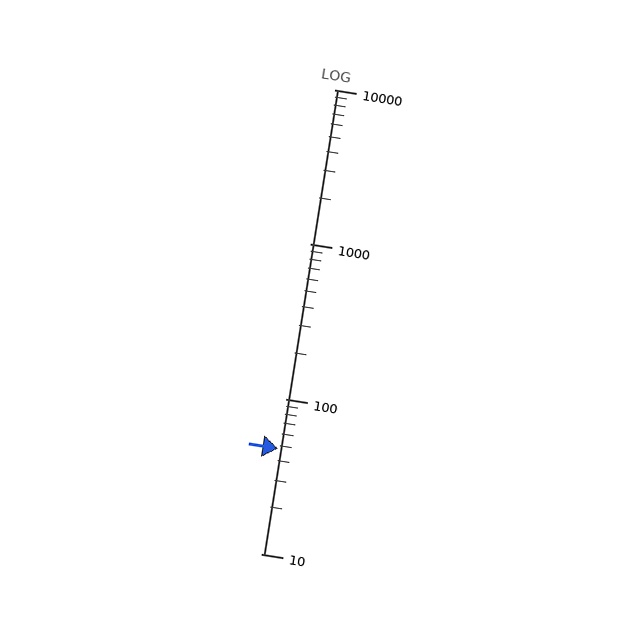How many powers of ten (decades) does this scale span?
The scale spans 3 decades, from 10 to 10000.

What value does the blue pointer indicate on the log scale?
The pointer indicates approximately 48.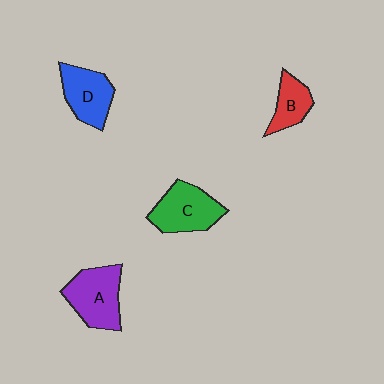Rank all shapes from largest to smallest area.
From largest to smallest: A (purple), C (green), D (blue), B (red).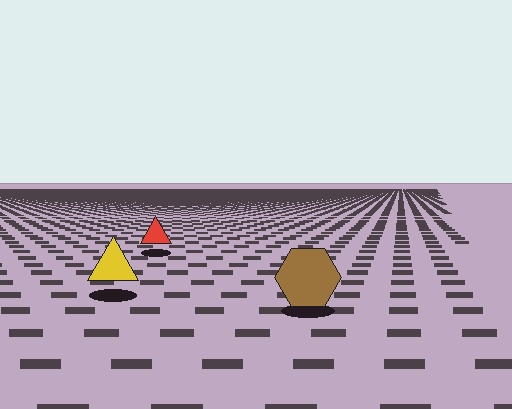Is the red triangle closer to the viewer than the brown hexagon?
No. The brown hexagon is closer — you can tell from the texture gradient: the ground texture is coarser near it.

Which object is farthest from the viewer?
The red triangle is farthest from the viewer. It appears smaller and the ground texture around it is denser.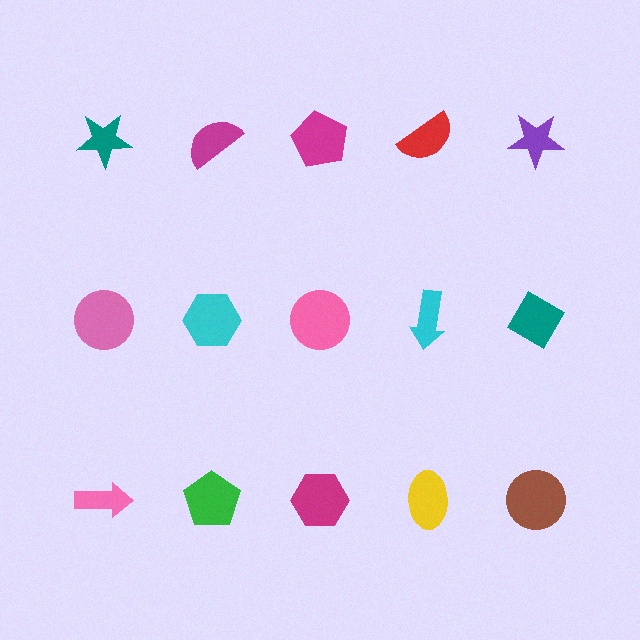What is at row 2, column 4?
A cyan arrow.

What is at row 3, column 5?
A brown circle.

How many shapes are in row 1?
5 shapes.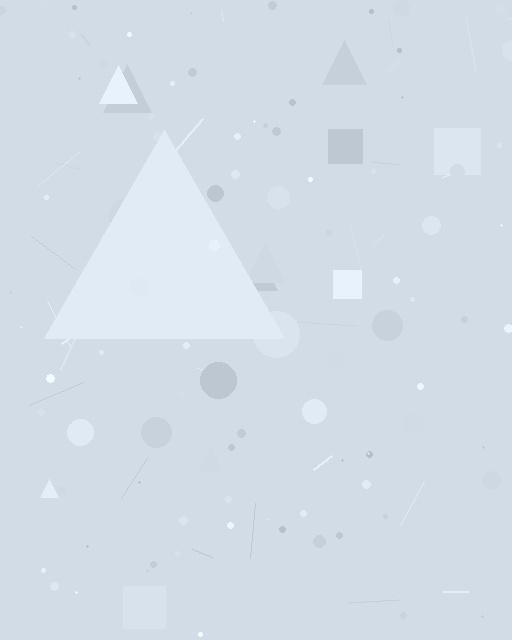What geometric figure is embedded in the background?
A triangle is embedded in the background.